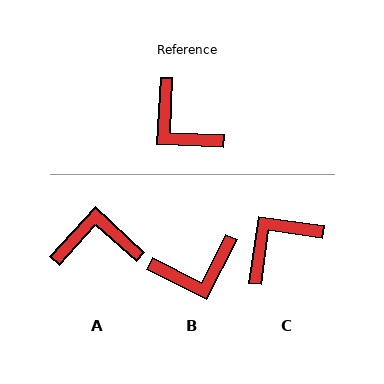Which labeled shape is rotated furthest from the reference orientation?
A, about 130 degrees away.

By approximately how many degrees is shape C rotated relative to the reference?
Approximately 95 degrees clockwise.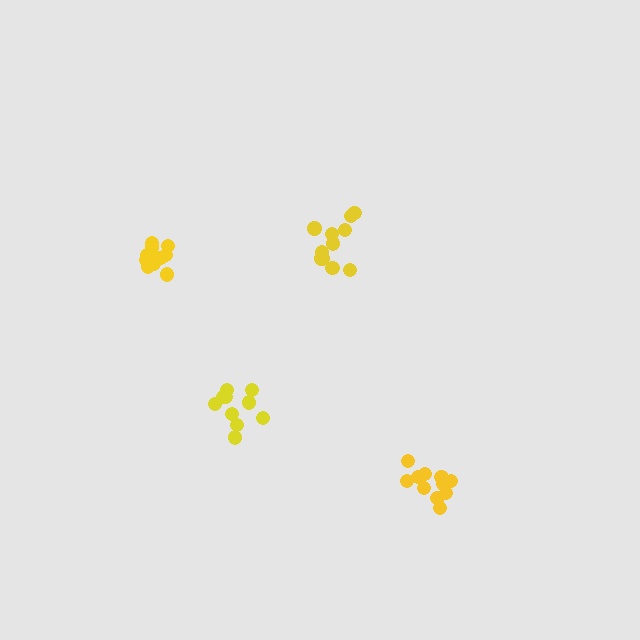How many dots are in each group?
Group 1: 11 dots, Group 2: 12 dots, Group 3: 10 dots, Group 4: 11 dots (44 total).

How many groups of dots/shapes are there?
There are 4 groups.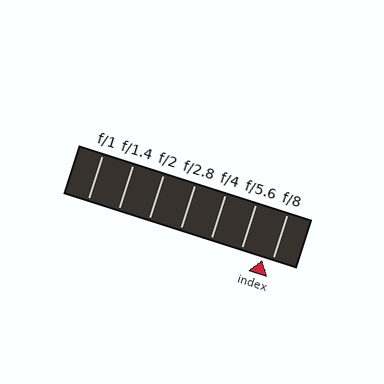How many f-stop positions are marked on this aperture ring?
There are 7 f-stop positions marked.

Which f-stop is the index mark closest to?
The index mark is closest to f/8.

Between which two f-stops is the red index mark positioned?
The index mark is between f/5.6 and f/8.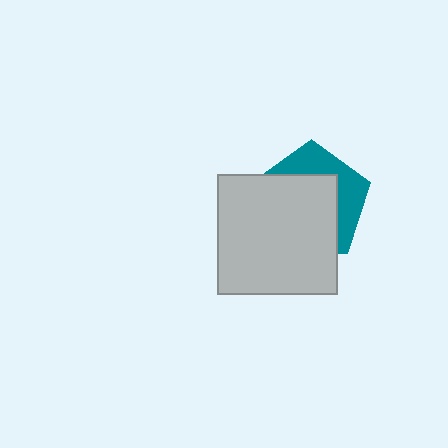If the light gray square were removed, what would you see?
You would see the complete teal pentagon.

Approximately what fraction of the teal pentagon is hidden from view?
Roughly 64% of the teal pentagon is hidden behind the light gray square.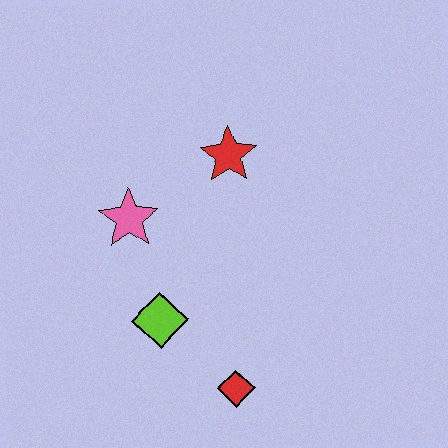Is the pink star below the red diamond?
No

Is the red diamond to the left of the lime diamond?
No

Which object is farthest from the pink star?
The red diamond is farthest from the pink star.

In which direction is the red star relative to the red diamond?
The red star is above the red diamond.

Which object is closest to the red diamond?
The lime diamond is closest to the red diamond.